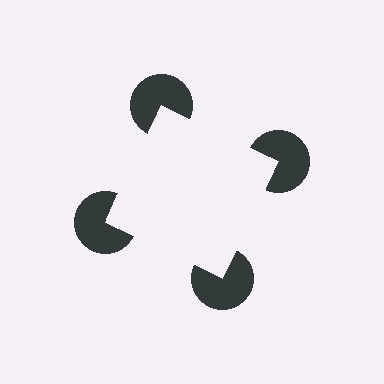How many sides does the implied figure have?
4 sides.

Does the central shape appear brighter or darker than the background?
It typically appears slightly brighter than the background, even though no actual brightness change is drawn.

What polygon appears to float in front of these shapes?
An illusory square — its edges are inferred from the aligned wedge cuts in the pac-man discs, not physically drawn.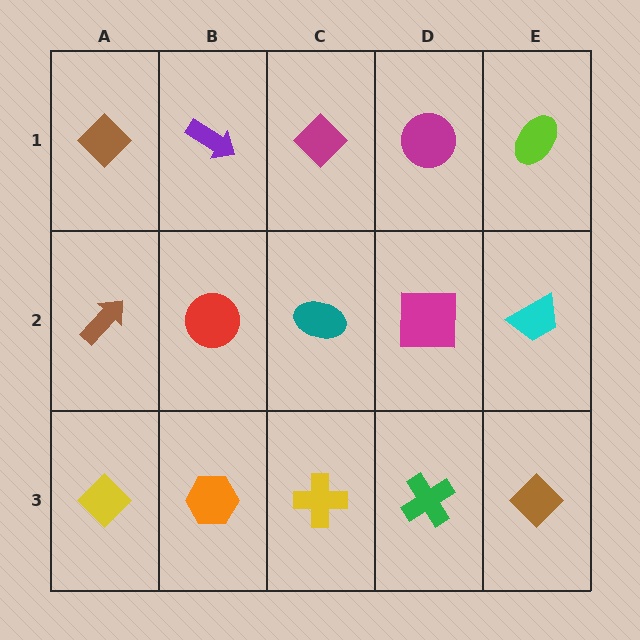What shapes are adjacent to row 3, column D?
A magenta square (row 2, column D), a yellow cross (row 3, column C), a brown diamond (row 3, column E).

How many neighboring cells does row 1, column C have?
3.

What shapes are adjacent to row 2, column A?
A brown diamond (row 1, column A), a yellow diamond (row 3, column A), a red circle (row 2, column B).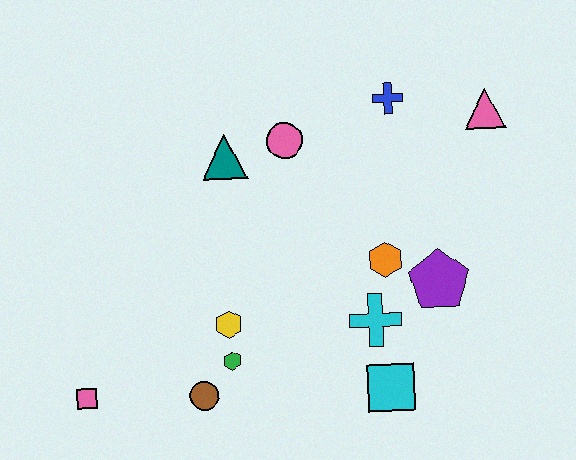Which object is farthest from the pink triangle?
The pink square is farthest from the pink triangle.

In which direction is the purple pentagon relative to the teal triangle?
The purple pentagon is to the right of the teal triangle.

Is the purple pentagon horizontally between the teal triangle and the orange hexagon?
No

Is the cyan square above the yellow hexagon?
No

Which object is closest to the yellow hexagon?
The green hexagon is closest to the yellow hexagon.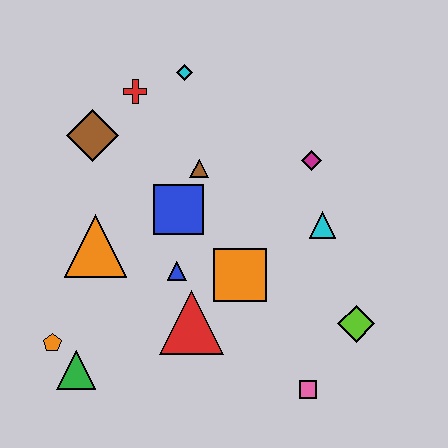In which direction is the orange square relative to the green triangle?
The orange square is to the right of the green triangle.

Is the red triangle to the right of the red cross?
Yes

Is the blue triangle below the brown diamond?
Yes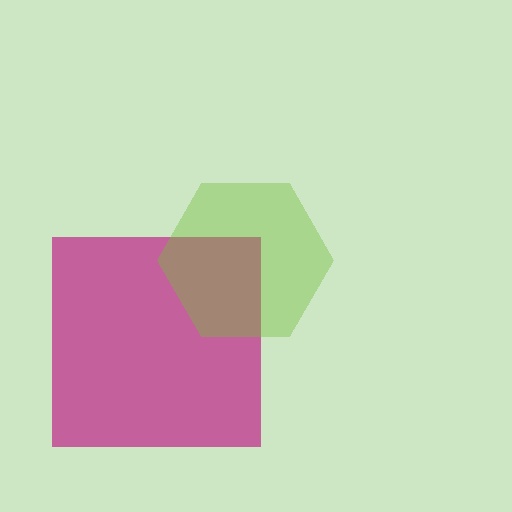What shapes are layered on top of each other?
The layered shapes are: a magenta square, a lime hexagon.